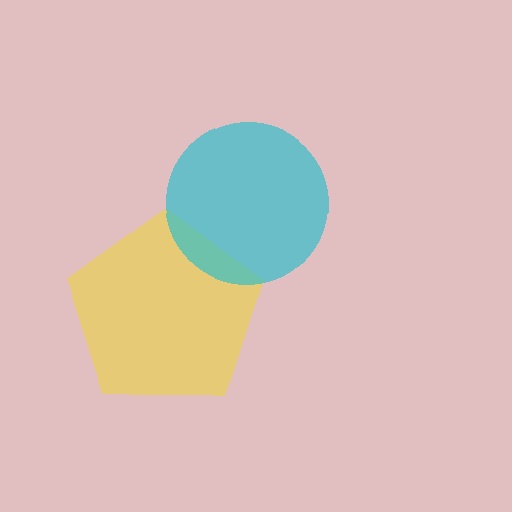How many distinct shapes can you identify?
There are 2 distinct shapes: a yellow pentagon, a cyan circle.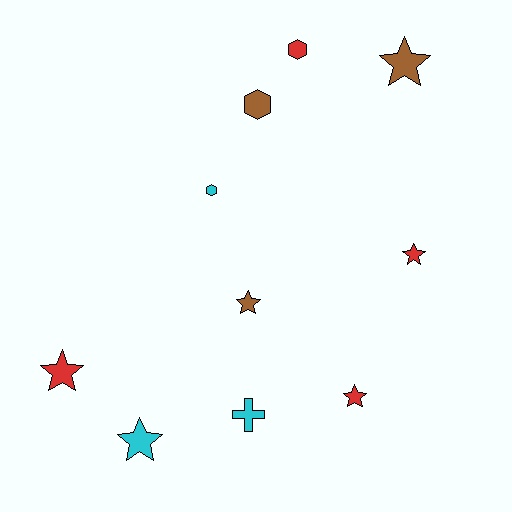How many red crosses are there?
There are no red crosses.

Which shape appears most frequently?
Star, with 6 objects.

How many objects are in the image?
There are 10 objects.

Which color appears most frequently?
Red, with 4 objects.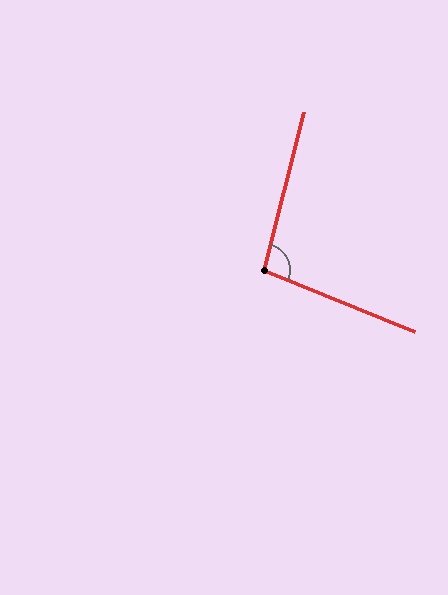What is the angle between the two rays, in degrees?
Approximately 98 degrees.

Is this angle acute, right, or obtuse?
It is obtuse.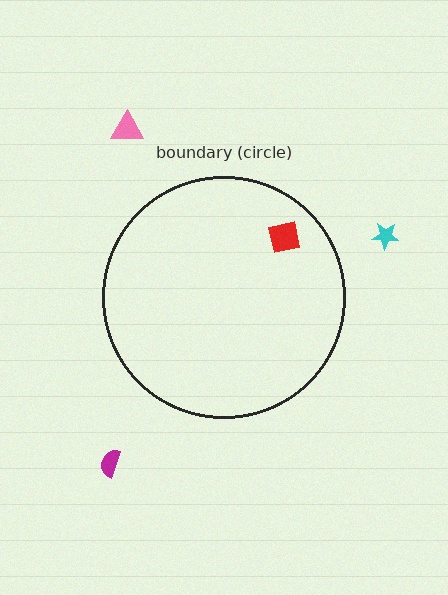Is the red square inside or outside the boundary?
Inside.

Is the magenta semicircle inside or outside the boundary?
Outside.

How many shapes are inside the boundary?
1 inside, 3 outside.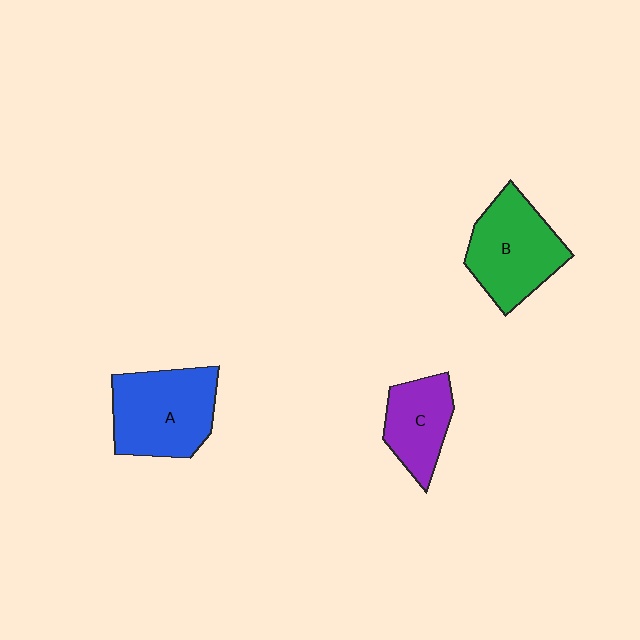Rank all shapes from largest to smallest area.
From largest to smallest: A (blue), B (green), C (purple).